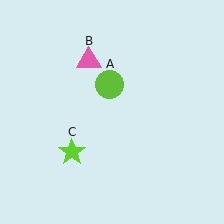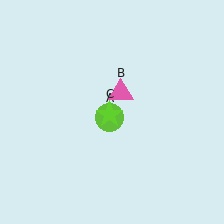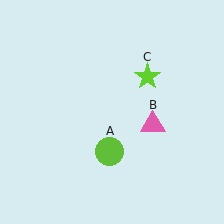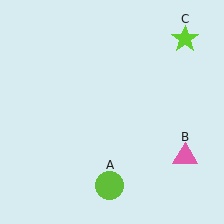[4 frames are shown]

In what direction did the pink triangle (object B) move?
The pink triangle (object B) moved down and to the right.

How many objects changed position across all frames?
3 objects changed position: lime circle (object A), pink triangle (object B), lime star (object C).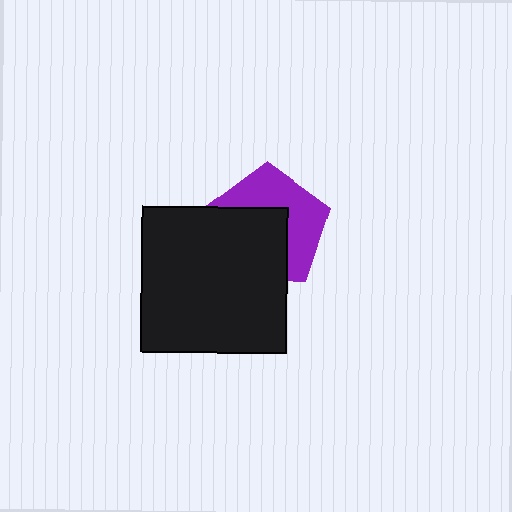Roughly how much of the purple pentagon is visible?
About half of it is visible (roughly 49%).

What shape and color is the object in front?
The object in front is a black square.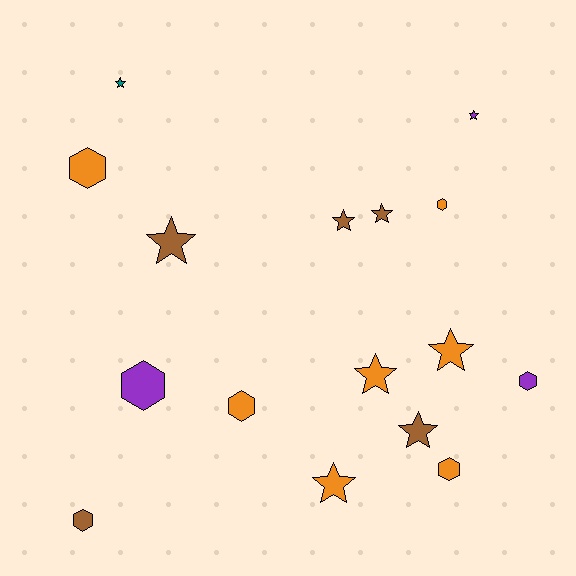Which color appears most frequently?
Orange, with 7 objects.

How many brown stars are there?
There are 4 brown stars.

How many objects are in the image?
There are 16 objects.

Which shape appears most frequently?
Star, with 9 objects.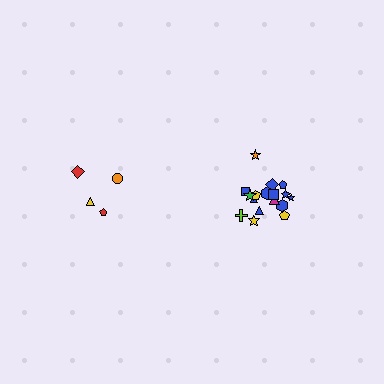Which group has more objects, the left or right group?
The right group.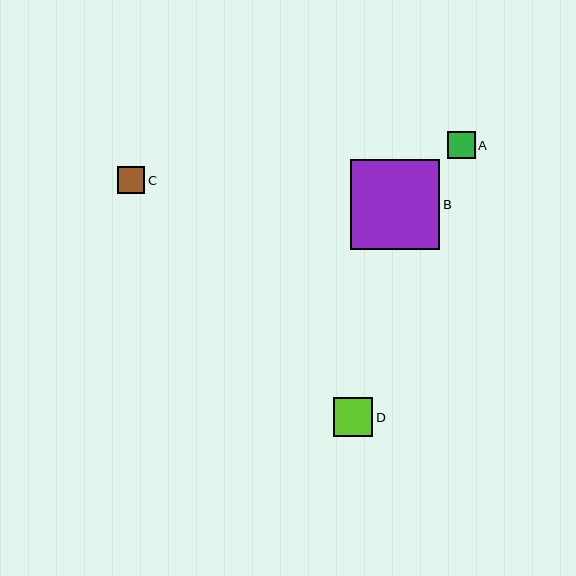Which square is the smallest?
Square C is the smallest with a size of approximately 27 pixels.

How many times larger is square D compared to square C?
Square D is approximately 1.5 times the size of square C.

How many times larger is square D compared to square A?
Square D is approximately 1.4 times the size of square A.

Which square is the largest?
Square B is the largest with a size of approximately 89 pixels.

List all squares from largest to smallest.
From largest to smallest: B, D, A, C.